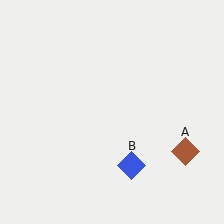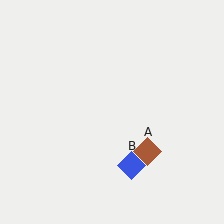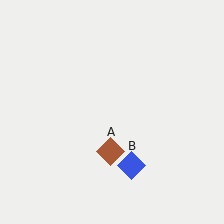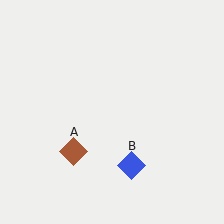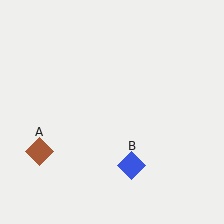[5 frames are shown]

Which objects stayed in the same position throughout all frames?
Blue diamond (object B) remained stationary.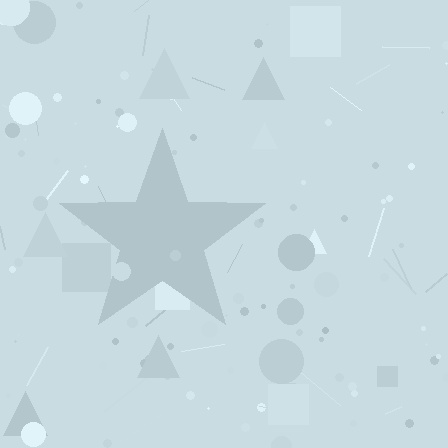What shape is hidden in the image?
A star is hidden in the image.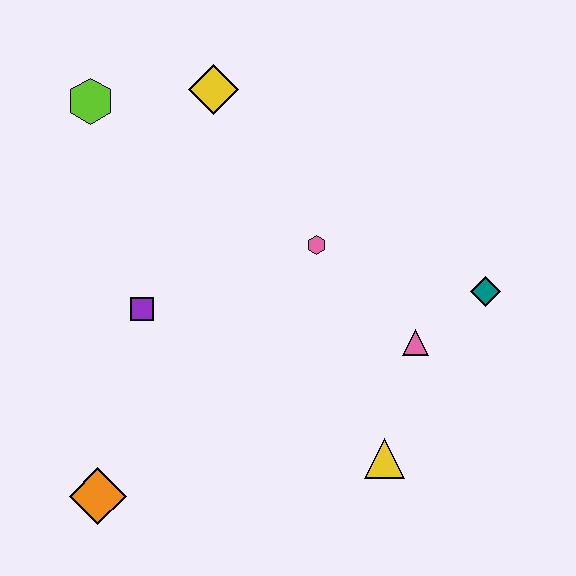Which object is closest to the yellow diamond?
The lime hexagon is closest to the yellow diamond.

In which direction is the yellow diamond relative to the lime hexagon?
The yellow diamond is to the right of the lime hexagon.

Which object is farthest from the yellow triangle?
The lime hexagon is farthest from the yellow triangle.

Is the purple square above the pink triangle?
Yes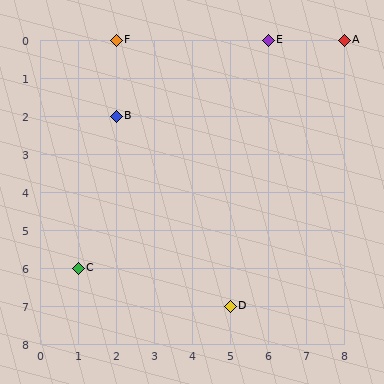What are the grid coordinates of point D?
Point D is at grid coordinates (5, 7).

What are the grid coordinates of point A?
Point A is at grid coordinates (8, 0).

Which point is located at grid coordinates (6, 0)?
Point E is at (6, 0).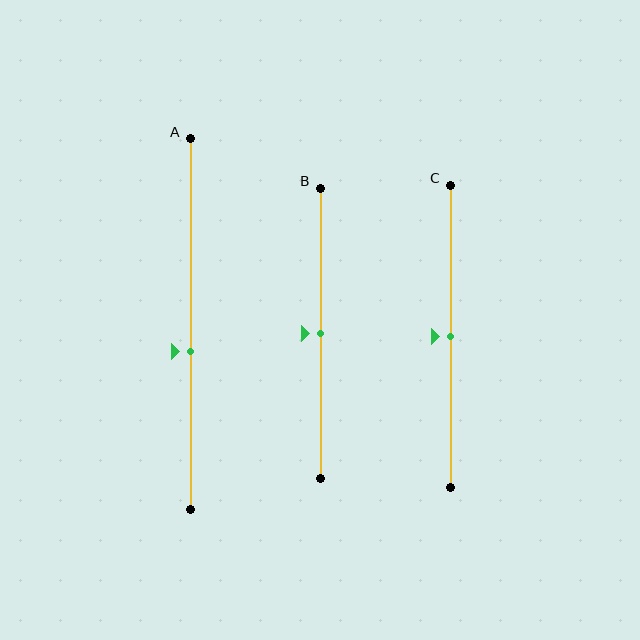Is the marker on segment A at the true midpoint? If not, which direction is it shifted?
No, the marker on segment A is shifted downward by about 7% of the segment length.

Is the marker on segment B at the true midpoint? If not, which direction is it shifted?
Yes, the marker on segment B is at the true midpoint.